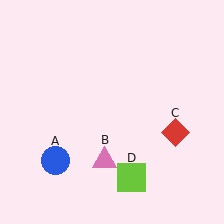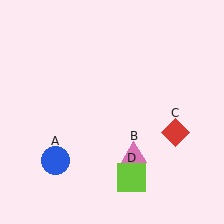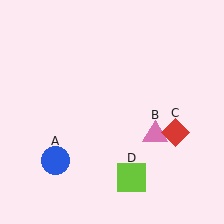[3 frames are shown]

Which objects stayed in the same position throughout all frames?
Blue circle (object A) and red diamond (object C) and lime square (object D) remained stationary.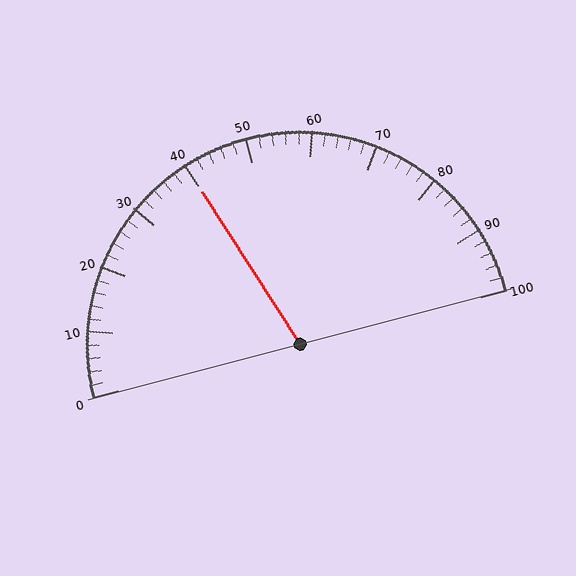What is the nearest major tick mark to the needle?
The nearest major tick mark is 40.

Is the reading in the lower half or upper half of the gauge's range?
The reading is in the lower half of the range (0 to 100).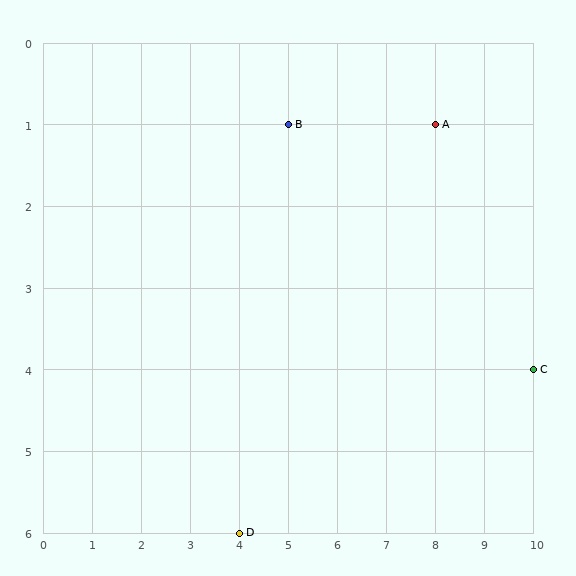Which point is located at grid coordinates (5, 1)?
Point B is at (5, 1).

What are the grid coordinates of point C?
Point C is at grid coordinates (10, 4).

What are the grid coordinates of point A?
Point A is at grid coordinates (8, 1).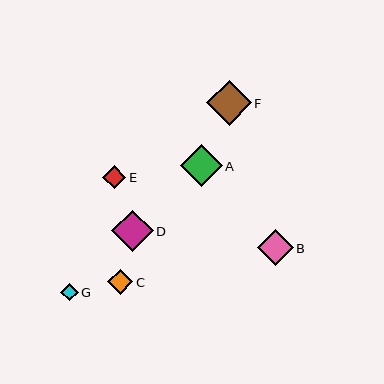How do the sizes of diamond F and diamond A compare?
Diamond F and diamond A are approximately the same size.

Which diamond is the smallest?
Diamond G is the smallest with a size of approximately 18 pixels.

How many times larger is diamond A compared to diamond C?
Diamond A is approximately 1.7 times the size of diamond C.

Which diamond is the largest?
Diamond F is the largest with a size of approximately 44 pixels.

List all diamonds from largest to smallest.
From largest to smallest: F, A, D, B, C, E, G.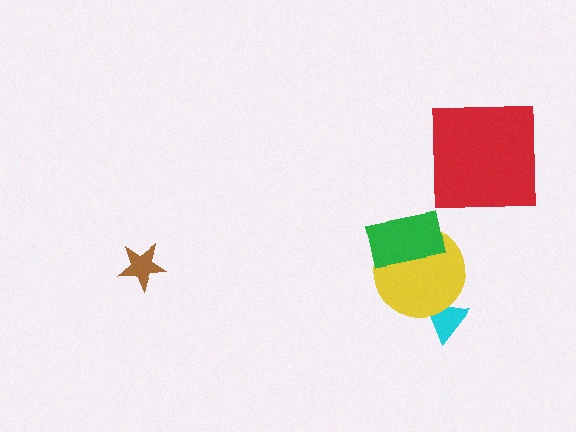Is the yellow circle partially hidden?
Yes, it is partially covered by another shape.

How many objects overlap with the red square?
0 objects overlap with the red square.